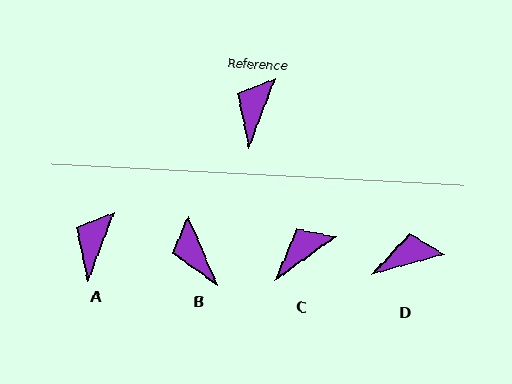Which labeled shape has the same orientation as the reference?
A.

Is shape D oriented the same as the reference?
No, it is off by about 54 degrees.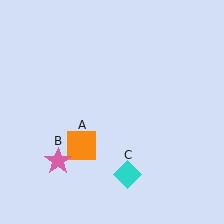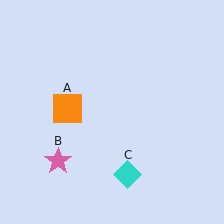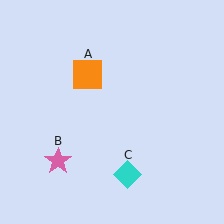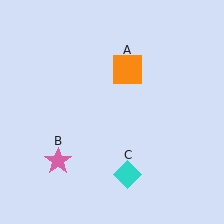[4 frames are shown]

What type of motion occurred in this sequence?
The orange square (object A) rotated clockwise around the center of the scene.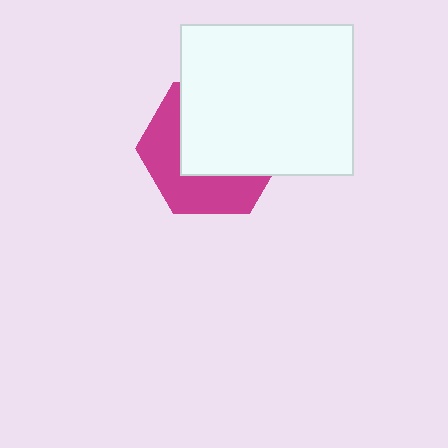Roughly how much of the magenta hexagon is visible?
A small part of it is visible (roughly 43%).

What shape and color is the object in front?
The object in front is a white rectangle.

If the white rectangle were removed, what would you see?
You would see the complete magenta hexagon.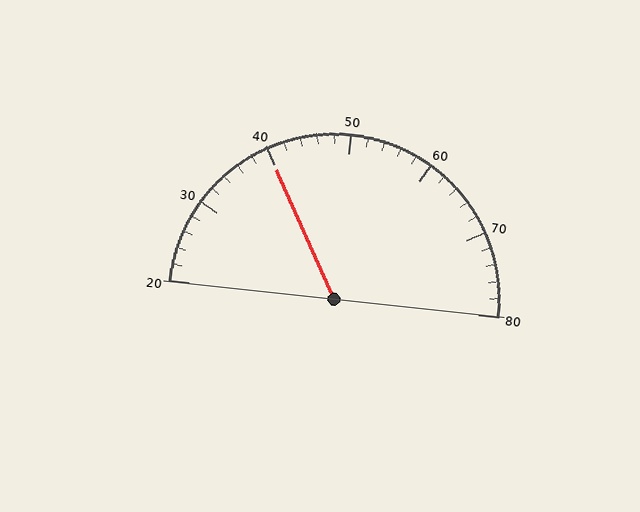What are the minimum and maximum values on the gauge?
The gauge ranges from 20 to 80.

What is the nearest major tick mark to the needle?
The nearest major tick mark is 40.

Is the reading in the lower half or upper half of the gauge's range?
The reading is in the lower half of the range (20 to 80).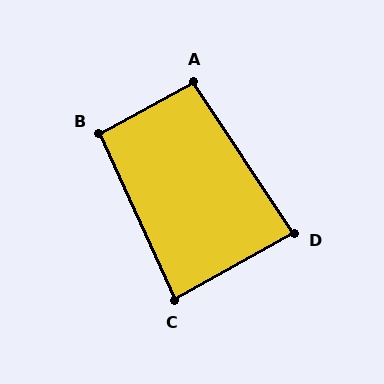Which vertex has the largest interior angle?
A, at approximately 95 degrees.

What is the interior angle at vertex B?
Approximately 94 degrees (approximately right).